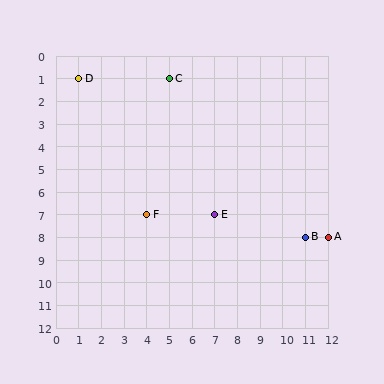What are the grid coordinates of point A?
Point A is at grid coordinates (12, 8).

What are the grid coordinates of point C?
Point C is at grid coordinates (5, 1).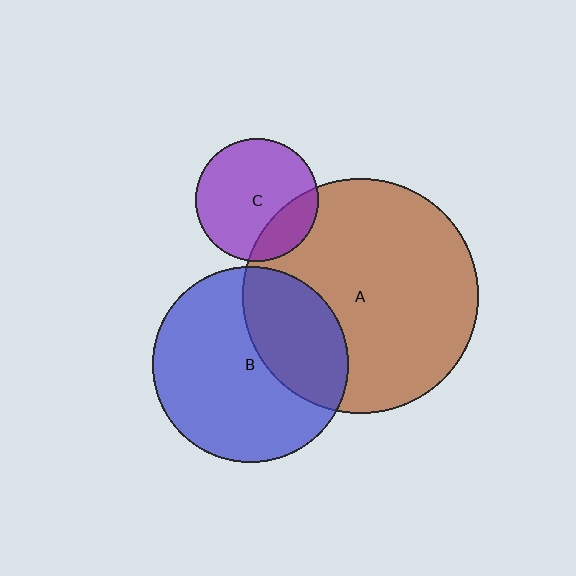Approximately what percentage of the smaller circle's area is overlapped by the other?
Approximately 20%.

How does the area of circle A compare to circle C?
Approximately 3.7 times.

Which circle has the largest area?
Circle A (brown).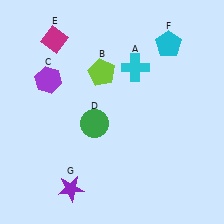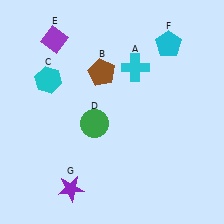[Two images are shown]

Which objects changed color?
B changed from lime to brown. C changed from purple to cyan. E changed from magenta to purple.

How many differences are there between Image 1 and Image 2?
There are 3 differences between the two images.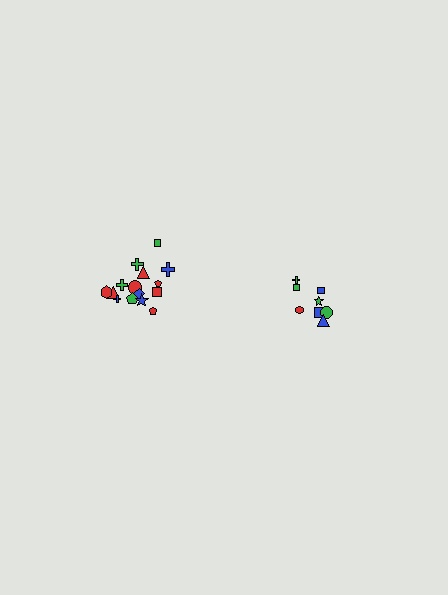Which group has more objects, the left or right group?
The left group.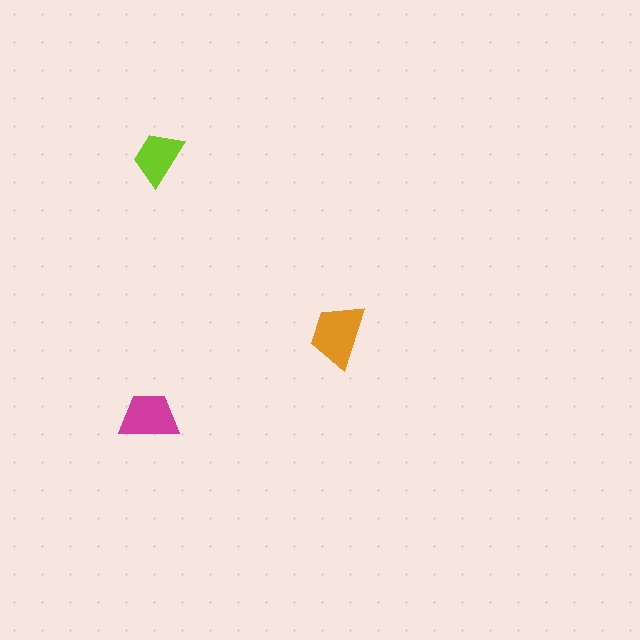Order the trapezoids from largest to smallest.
the orange one, the magenta one, the lime one.